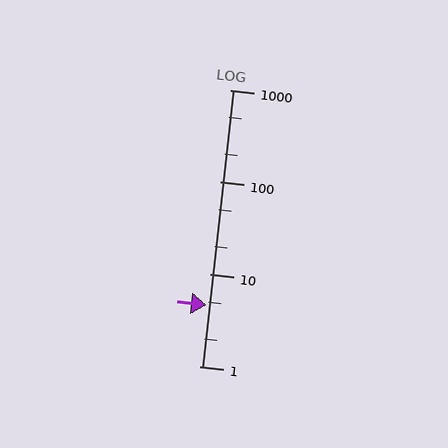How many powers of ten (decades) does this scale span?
The scale spans 3 decades, from 1 to 1000.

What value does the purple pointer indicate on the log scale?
The pointer indicates approximately 4.6.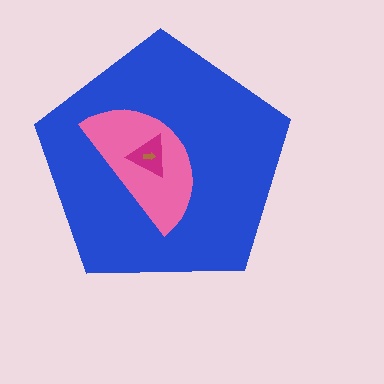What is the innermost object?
The brown arrow.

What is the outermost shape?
The blue pentagon.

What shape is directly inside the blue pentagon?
The pink semicircle.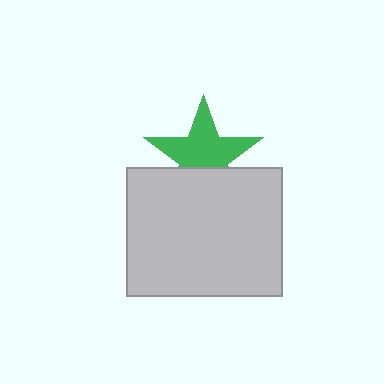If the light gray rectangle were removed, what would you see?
You would see the complete green star.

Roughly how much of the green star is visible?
Most of it is visible (roughly 66%).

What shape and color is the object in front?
The object in front is a light gray rectangle.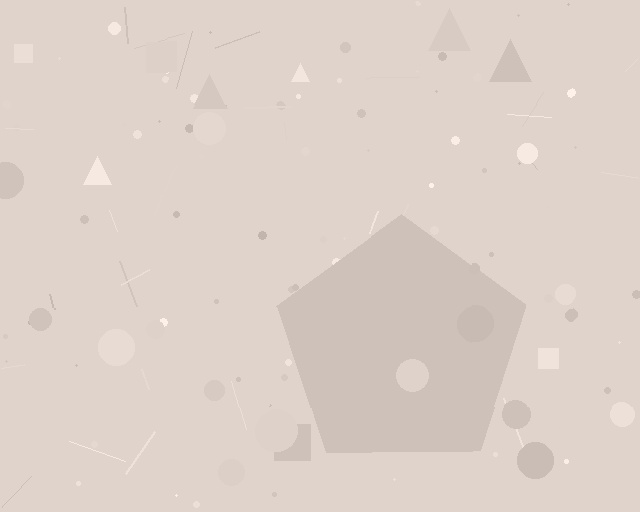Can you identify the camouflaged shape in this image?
The camouflaged shape is a pentagon.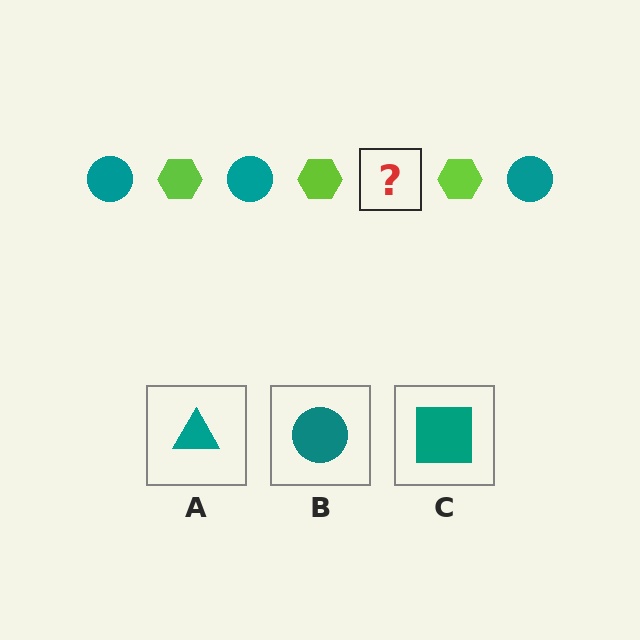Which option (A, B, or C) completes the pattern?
B.